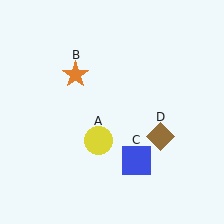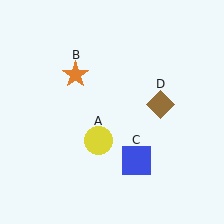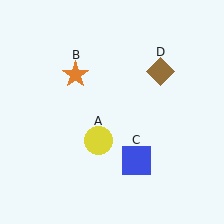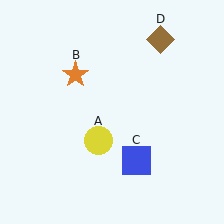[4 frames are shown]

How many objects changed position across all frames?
1 object changed position: brown diamond (object D).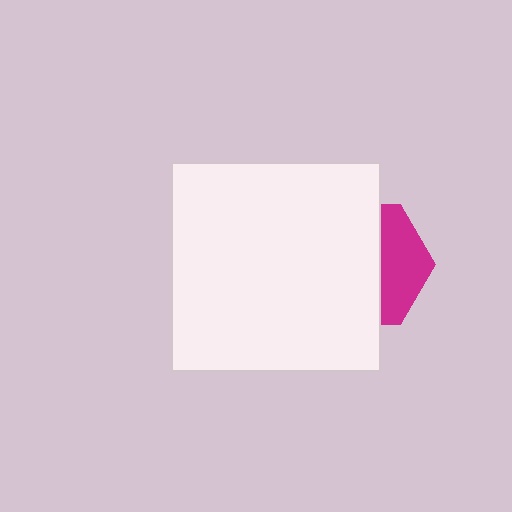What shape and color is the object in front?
The object in front is a white square.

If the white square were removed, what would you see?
You would see the complete magenta hexagon.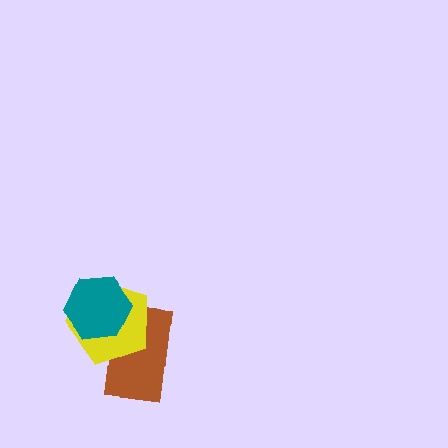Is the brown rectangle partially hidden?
Yes, it is partially covered by another shape.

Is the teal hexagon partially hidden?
No, no other shape covers it.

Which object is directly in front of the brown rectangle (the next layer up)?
The yellow pentagon is directly in front of the brown rectangle.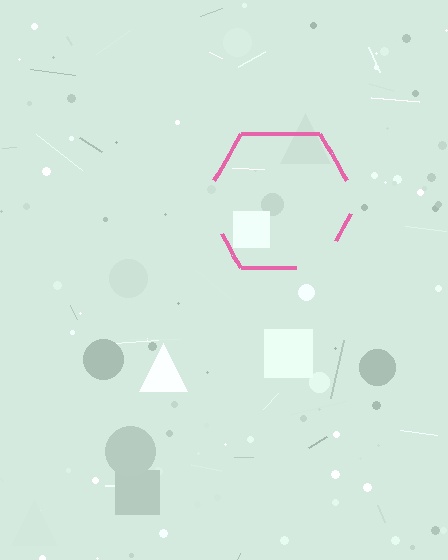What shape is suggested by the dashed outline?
The dashed outline suggests a hexagon.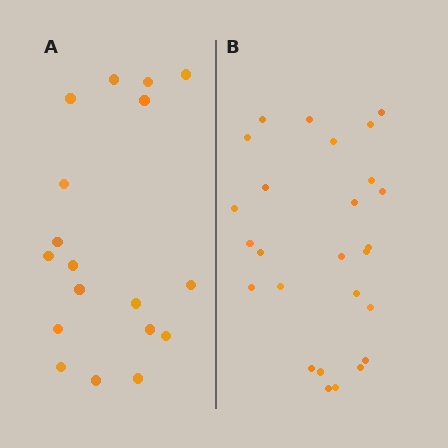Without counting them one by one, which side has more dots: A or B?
Region B (the right region) has more dots.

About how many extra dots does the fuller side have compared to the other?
Region B has roughly 8 or so more dots than region A.